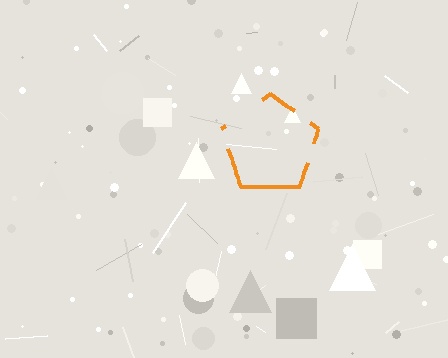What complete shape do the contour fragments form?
The contour fragments form a pentagon.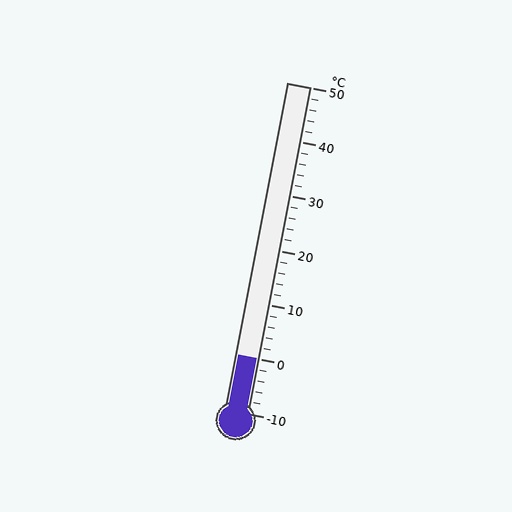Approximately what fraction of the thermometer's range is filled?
The thermometer is filled to approximately 15% of its range.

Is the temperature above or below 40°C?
The temperature is below 40°C.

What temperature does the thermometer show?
The thermometer shows approximately 0°C.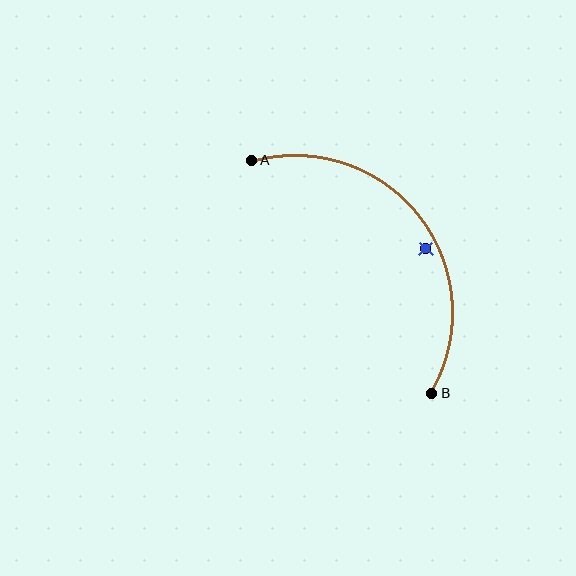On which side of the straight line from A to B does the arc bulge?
The arc bulges above and to the right of the straight line connecting A and B.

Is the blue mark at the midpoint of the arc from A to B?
No — the blue mark does not lie on the arc at all. It sits slightly inside the curve.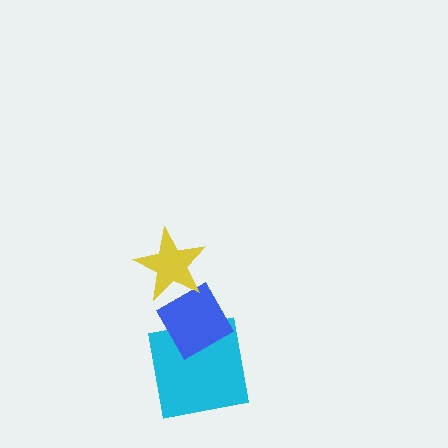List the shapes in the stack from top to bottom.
From top to bottom: the yellow star, the blue diamond, the cyan square.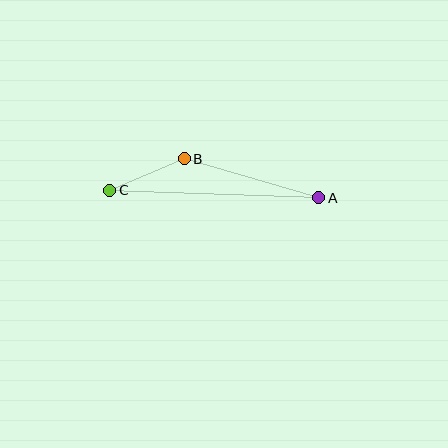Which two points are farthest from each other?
Points A and C are farthest from each other.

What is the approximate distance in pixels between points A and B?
The distance between A and B is approximately 140 pixels.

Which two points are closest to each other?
Points B and C are closest to each other.